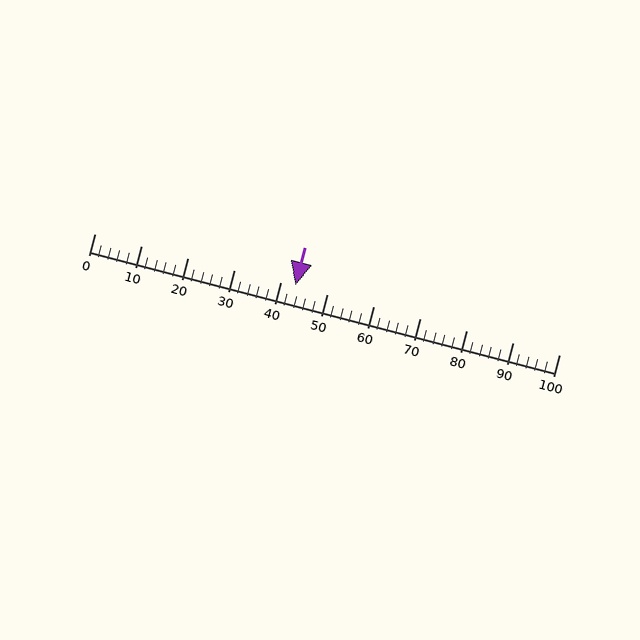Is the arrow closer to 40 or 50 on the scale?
The arrow is closer to 40.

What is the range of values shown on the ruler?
The ruler shows values from 0 to 100.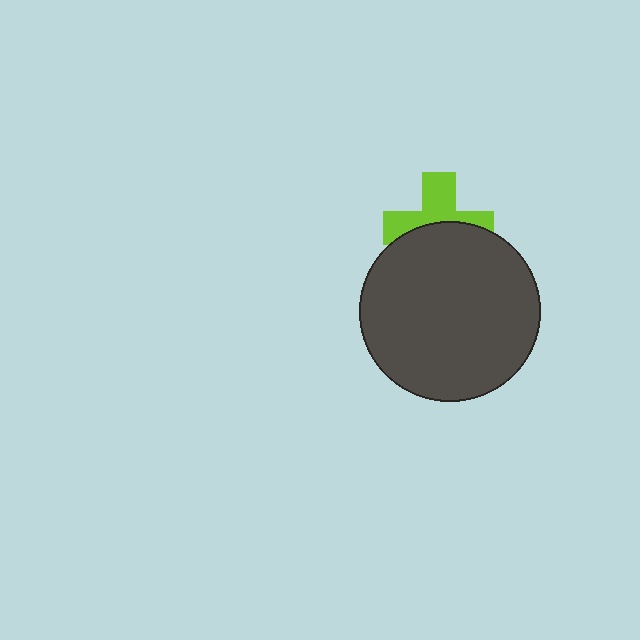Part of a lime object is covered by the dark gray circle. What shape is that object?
It is a cross.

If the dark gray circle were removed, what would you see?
You would see the complete lime cross.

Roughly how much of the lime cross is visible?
About half of it is visible (roughly 49%).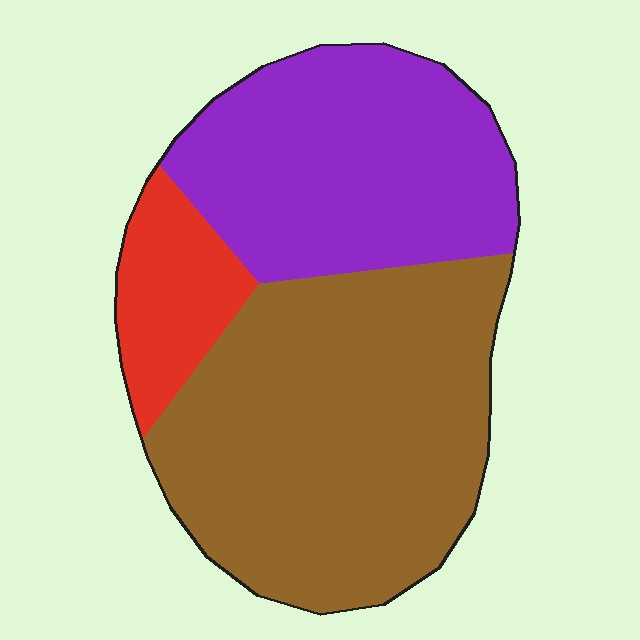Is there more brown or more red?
Brown.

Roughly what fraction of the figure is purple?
Purple takes up between a quarter and a half of the figure.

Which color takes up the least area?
Red, at roughly 10%.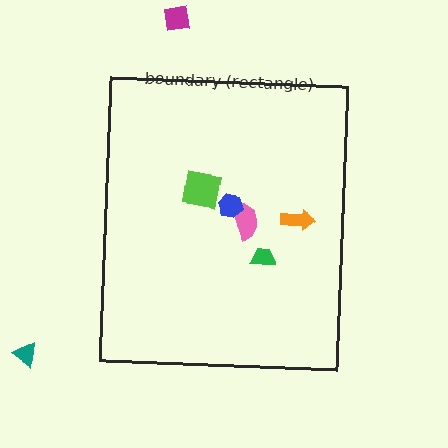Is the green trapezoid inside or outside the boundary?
Inside.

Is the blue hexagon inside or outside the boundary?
Inside.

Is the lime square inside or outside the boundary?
Inside.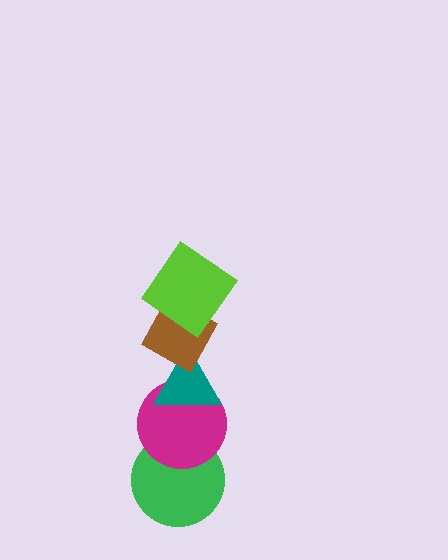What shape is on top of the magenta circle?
The teal triangle is on top of the magenta circle.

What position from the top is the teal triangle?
The teal triangle is 3rd from the top.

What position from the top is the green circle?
The green circle is 5th from the top.